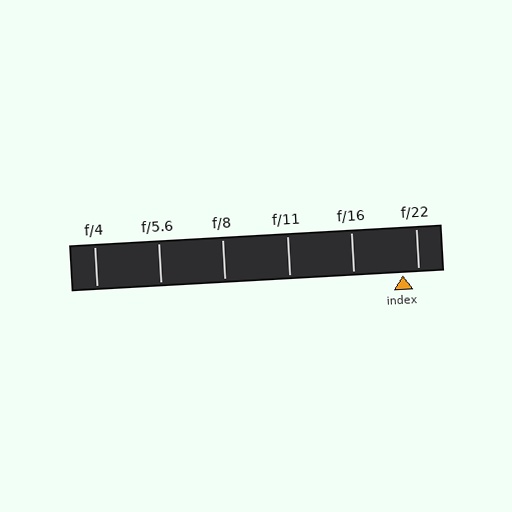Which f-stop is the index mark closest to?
The index mark is closest to f/22.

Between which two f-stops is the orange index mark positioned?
The index mark is between f/16 and f/22.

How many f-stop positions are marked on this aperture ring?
There are 6 f-stop positions marked.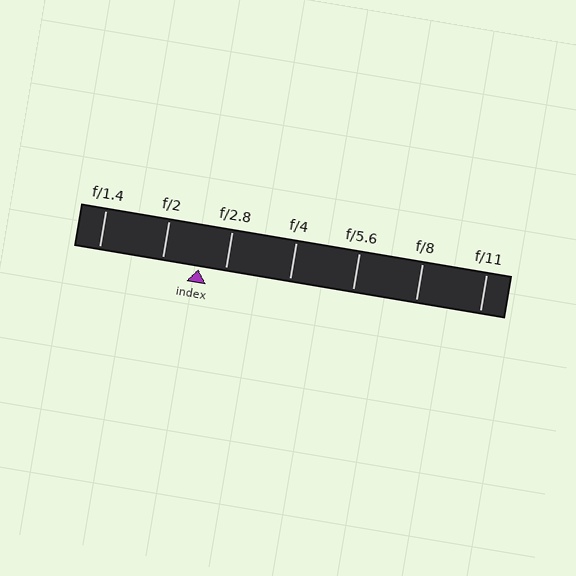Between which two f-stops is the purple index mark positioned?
The index mark is between f/2 and f/2.8.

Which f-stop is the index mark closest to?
The index mark is closest to f/2.8.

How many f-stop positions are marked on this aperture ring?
There are 7 f-stop positions marked.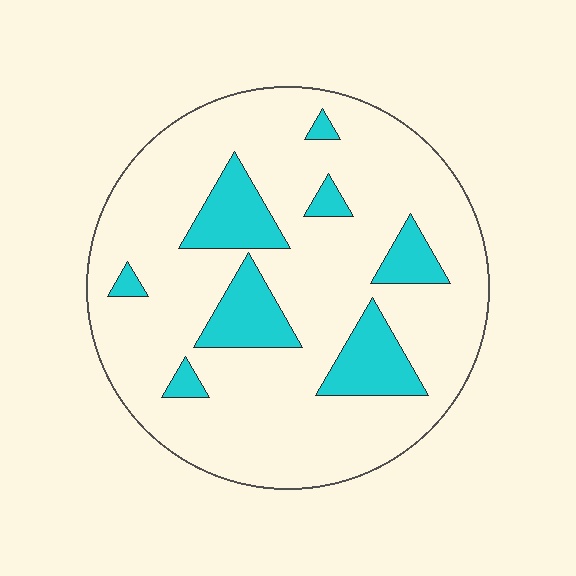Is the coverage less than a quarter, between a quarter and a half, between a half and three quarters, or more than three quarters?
Less than a quarter.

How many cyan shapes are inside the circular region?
8.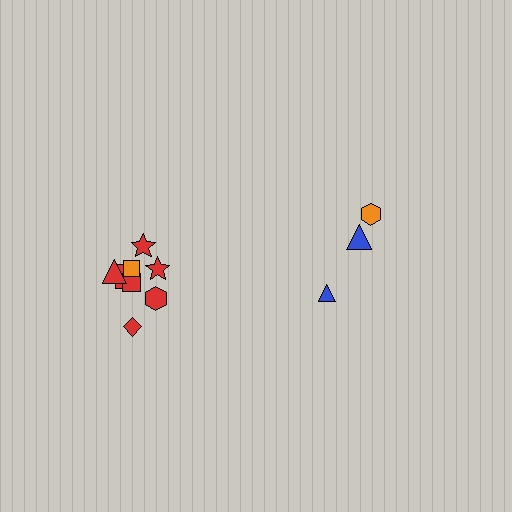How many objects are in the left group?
There are 8 objects.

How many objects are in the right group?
There are 3 objects.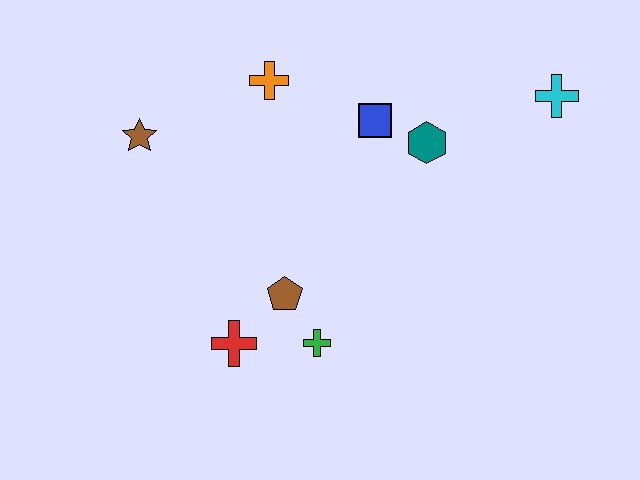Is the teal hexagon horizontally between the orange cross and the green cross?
No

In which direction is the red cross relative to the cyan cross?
The red cross is to the left of the cyan cross.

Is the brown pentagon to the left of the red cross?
No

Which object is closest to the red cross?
The brown pentagon is closest to the red cross.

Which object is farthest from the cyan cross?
The brown star is farthest from the cyan cross.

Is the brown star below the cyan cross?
Yes